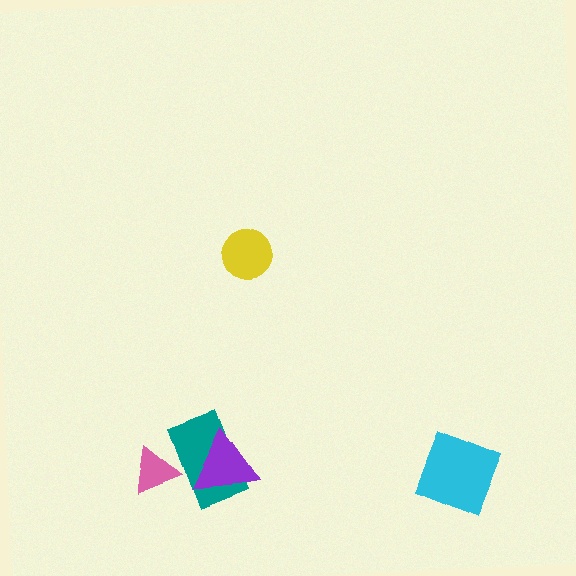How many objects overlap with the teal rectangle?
2 objects overlap with the teal rectangle.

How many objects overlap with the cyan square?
0 objects overlap with the cyan square.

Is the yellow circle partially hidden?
No, no other shape covers it.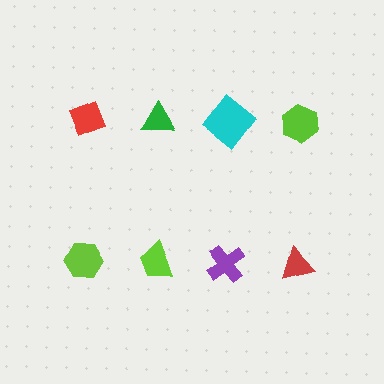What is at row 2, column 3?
A purple cross.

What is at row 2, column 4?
A red triangle.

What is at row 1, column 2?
A green triangle.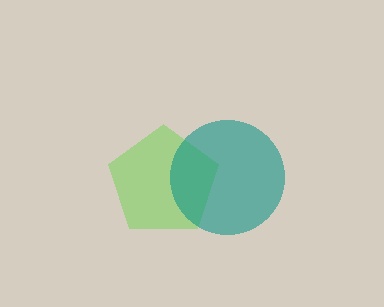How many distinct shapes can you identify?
There are 2 distinct shapes: a lime pentagon, a teal circle.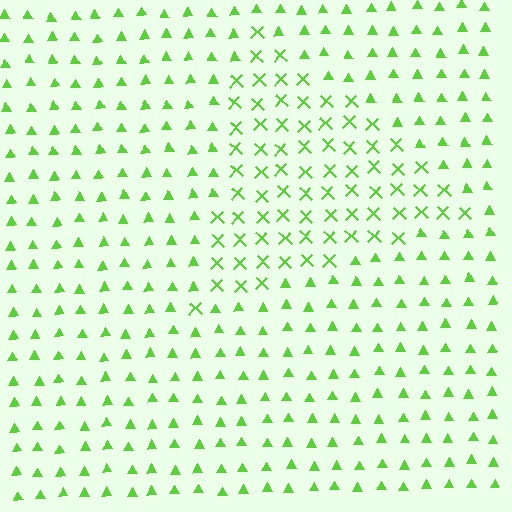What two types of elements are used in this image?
The image uses X marks inside the triangle region and triangles outside it.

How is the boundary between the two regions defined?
The boundary is defined by a change in element shape: X marks inside vs. triangles outside. All elements share the same color and spacing.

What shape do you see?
I see a triangle.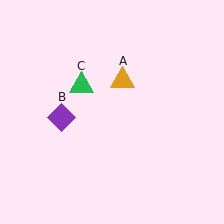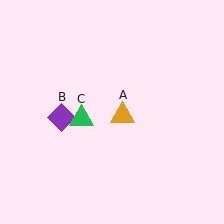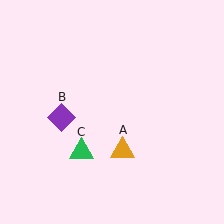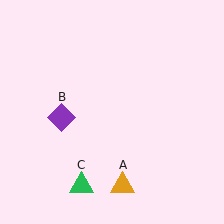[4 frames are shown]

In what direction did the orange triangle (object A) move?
The orange triangle (object A) moved down.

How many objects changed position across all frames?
2 objects changed position: orange triangle (object A), green triangle (object C).